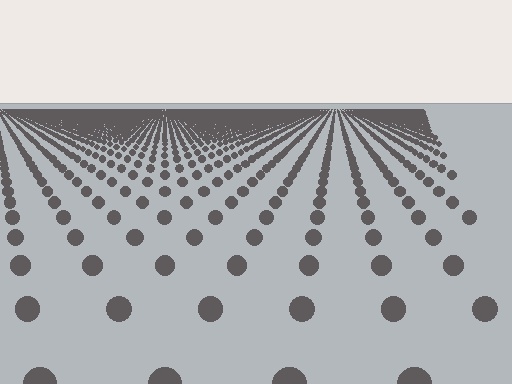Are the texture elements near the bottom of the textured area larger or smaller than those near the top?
Larger. Near the bottom, elements are closer to the viewer and appear at a bigger on-screen size.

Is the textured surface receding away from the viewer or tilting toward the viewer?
The surface is receding away from the viewer. Texture elements get smaller and denser toward the top.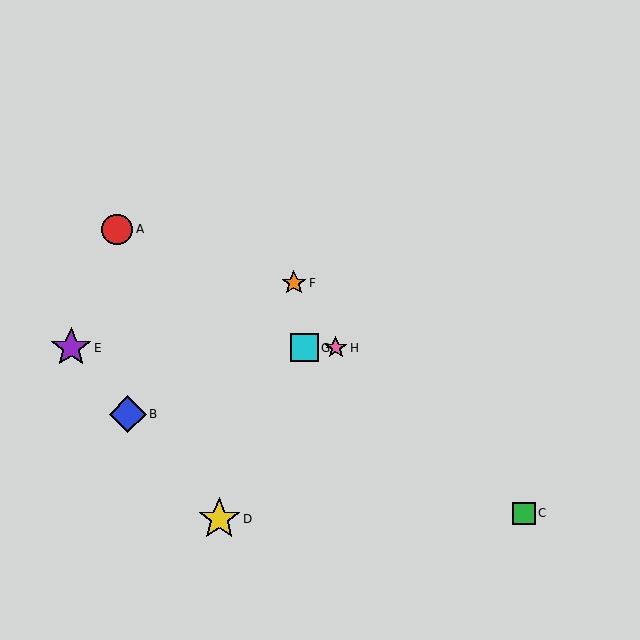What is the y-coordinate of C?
Object C is at y≈513.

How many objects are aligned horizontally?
3 objects (E, G, H) are aligned horizontally.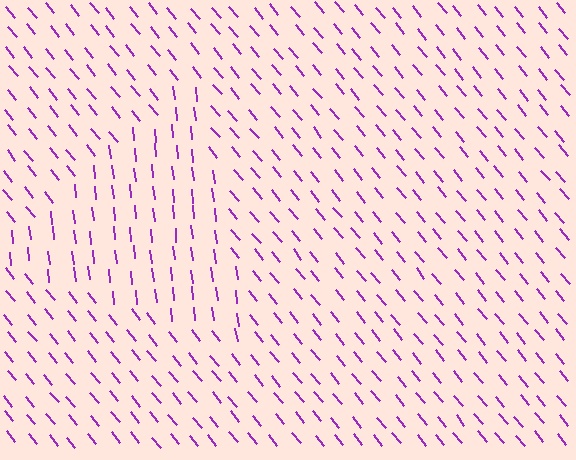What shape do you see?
I see a triangle.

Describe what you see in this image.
The image is filled with small purple line segments. A triangle region in the image has lines oriented differently from the surrounding lines, creating a visible texture boundary.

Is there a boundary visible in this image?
Yes, there is a texture boundary formed by a change in line orientation.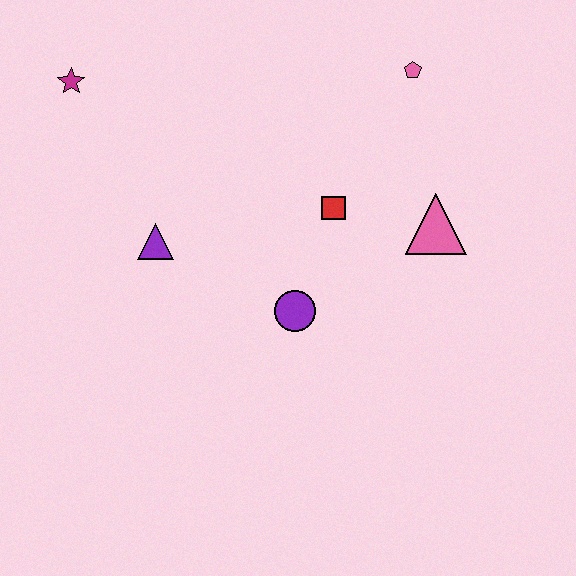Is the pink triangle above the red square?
No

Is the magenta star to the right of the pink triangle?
No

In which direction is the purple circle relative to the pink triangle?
The purple circle is to the left of the pink triangle.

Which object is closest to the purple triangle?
The purple circle is closest to the purple triangle.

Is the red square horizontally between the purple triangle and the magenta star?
No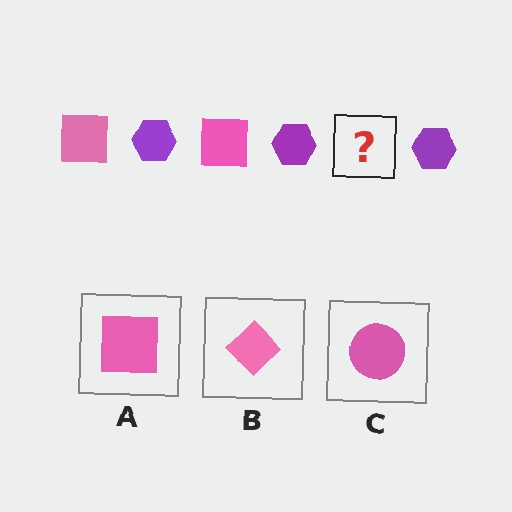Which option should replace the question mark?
Option A.